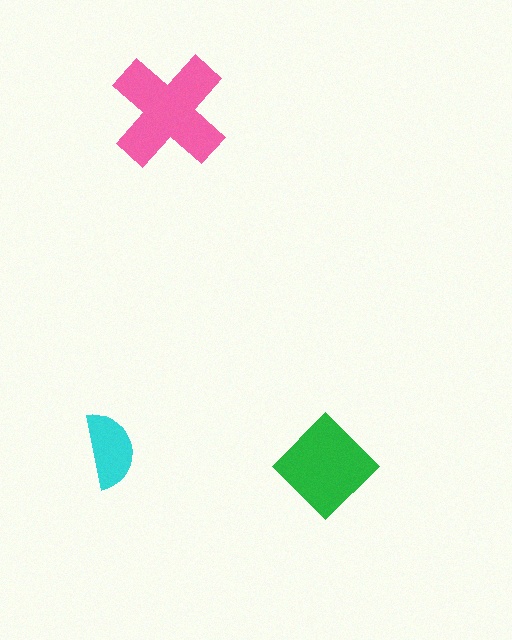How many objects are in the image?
There are 3 objects in the image.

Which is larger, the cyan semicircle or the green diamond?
The green diamond.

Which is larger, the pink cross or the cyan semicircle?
The pink cross.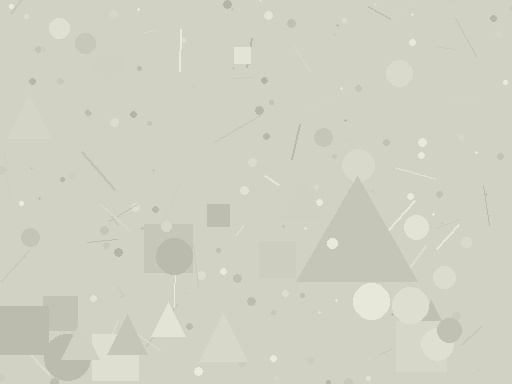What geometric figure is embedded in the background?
A triangle is embedded in the background.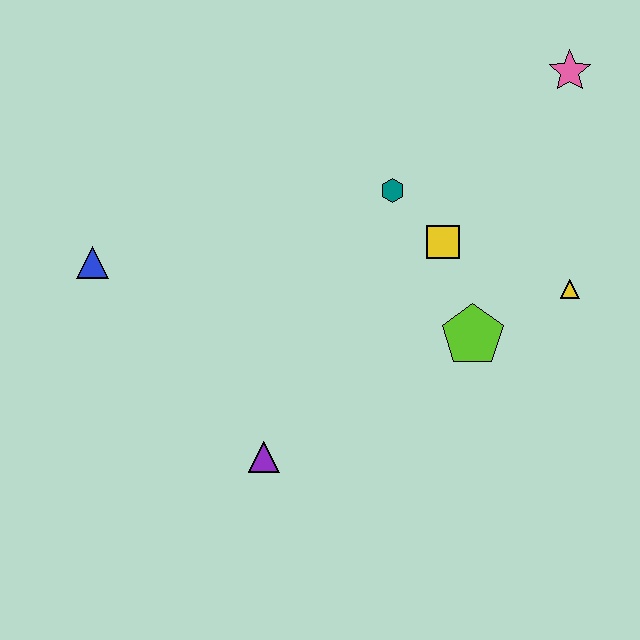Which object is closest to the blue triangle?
The purple triangle is closest to the blue triangle.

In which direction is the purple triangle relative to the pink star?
The purple triangle is below the pink star.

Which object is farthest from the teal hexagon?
The blue triangle is farthest from the teal hexagon.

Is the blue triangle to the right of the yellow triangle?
No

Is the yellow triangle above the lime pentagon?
Yes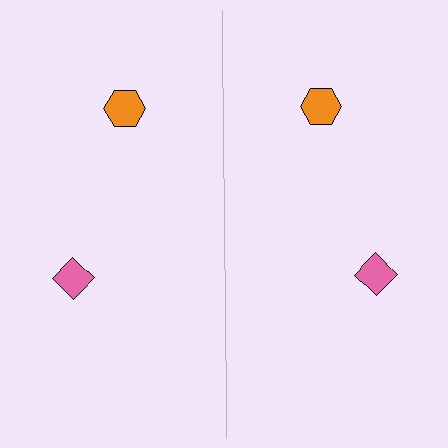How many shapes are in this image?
There are 4 shapes in this image.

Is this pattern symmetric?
Yes, this pattern has bilateral (reflection) symmetry.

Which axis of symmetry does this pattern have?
The pattern has a vertical axis of symmetry running through the center of the image.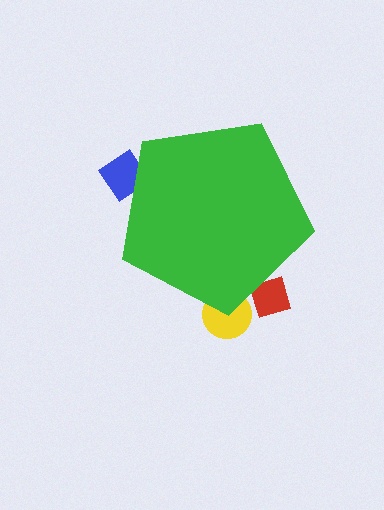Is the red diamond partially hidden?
Yes, the red diamond is partially hidden behind the green pentagon.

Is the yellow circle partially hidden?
Yes, the yellow circle is partially hidden behind the green pentagon.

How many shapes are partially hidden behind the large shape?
3 shapes are partially hidden.